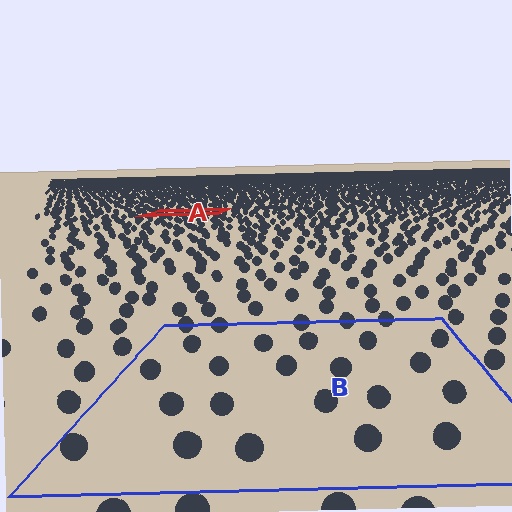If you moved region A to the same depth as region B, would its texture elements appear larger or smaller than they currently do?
They would appear larger. At a closer depth, the same texture elements are projected at a bigger on-screen size.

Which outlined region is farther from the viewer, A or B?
Region A is farther from the viewer — the texture elements inside it appear smaller and more densely packed.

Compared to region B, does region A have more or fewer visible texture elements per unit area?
Region A has more texture elements per unit area — they are packed more densely because it is farther away.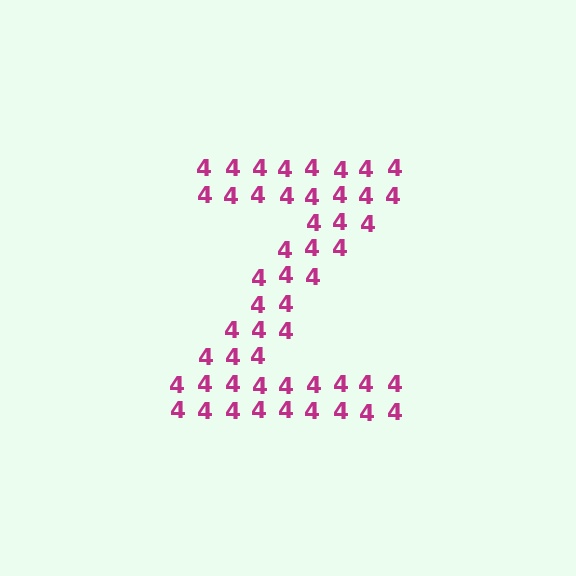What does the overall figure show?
The overall figure shows the letter Z.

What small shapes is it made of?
It is made of small digit 4's.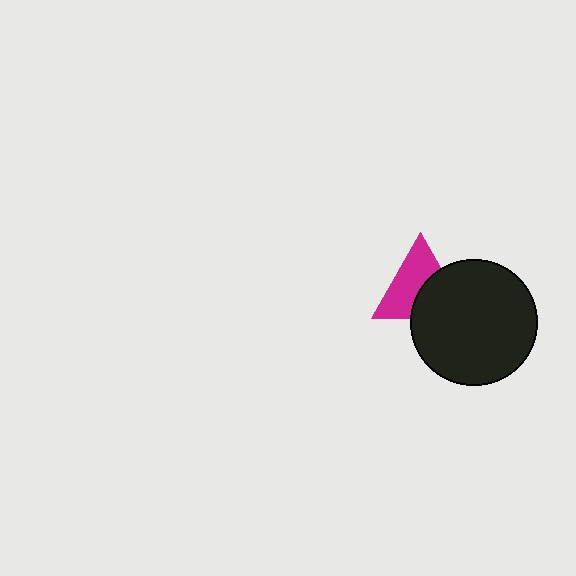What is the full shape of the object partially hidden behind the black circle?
The partially hidden object is a magenta triangle.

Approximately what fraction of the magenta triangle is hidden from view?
Roughly 42% of the magenta triangle is hidden behind the black circle.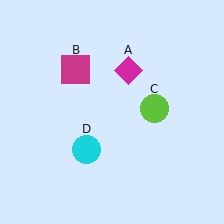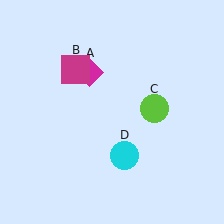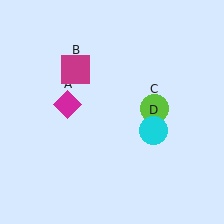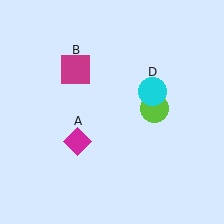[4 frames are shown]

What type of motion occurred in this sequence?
The magenta diamond (object A), cyan circle (object D) rotated counterclockwise around the center of the scene.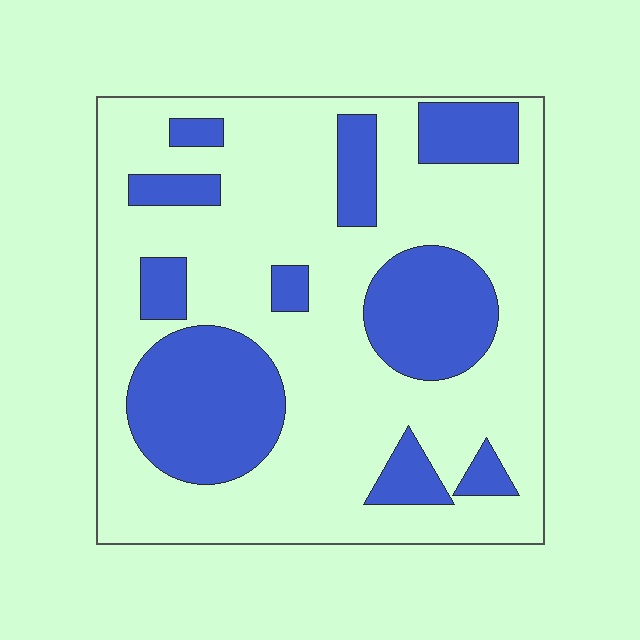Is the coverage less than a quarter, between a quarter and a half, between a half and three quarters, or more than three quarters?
Between a quarter and a half.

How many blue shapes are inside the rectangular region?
10.